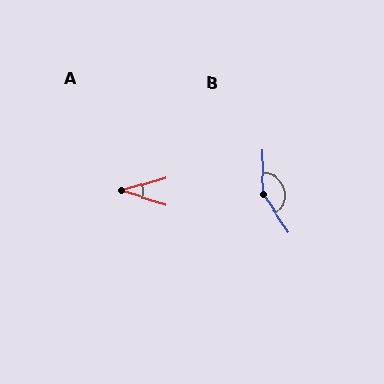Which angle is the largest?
B, at approximately 147 degrees.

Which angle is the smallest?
A, at approximately 35 degrees.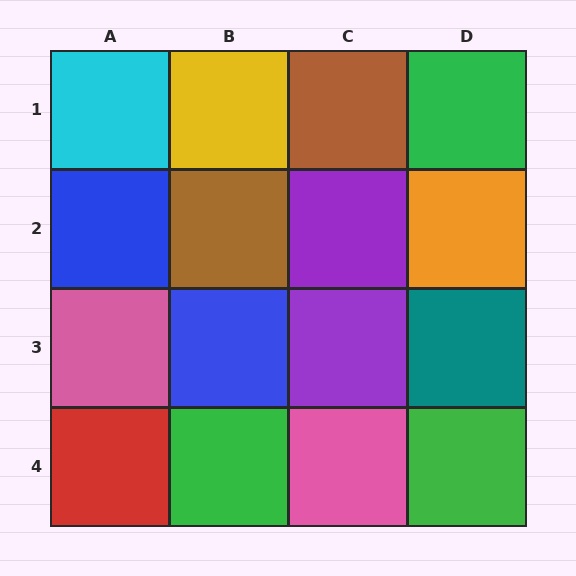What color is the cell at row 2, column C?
Purple.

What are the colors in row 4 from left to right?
Red, green, pink, green.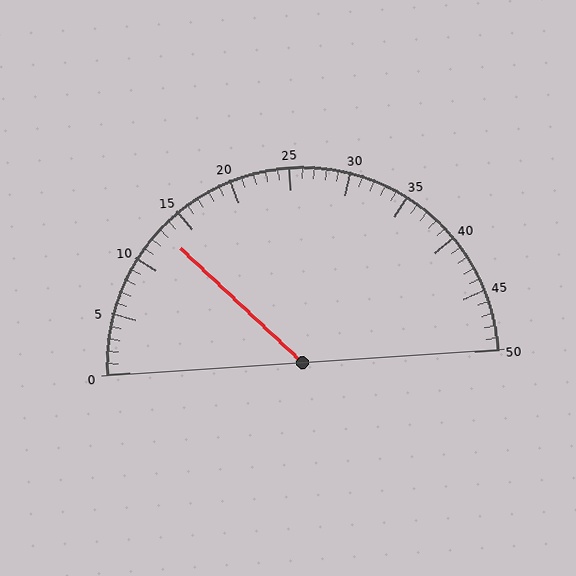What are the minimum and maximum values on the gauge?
The gauge ranges from 0 to 50.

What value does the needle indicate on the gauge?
The needle indicates approximately 13.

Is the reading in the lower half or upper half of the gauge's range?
The reading is in the lower half of the range (0 to 50).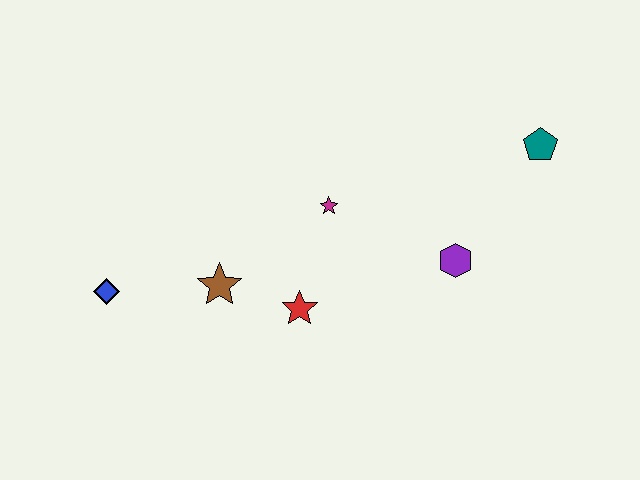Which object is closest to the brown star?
The red star is closest to the brown star.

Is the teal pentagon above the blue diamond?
Yes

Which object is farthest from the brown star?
The teal pentagon is farthest from the brown star.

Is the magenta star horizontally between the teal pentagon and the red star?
Yes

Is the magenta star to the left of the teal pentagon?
Yes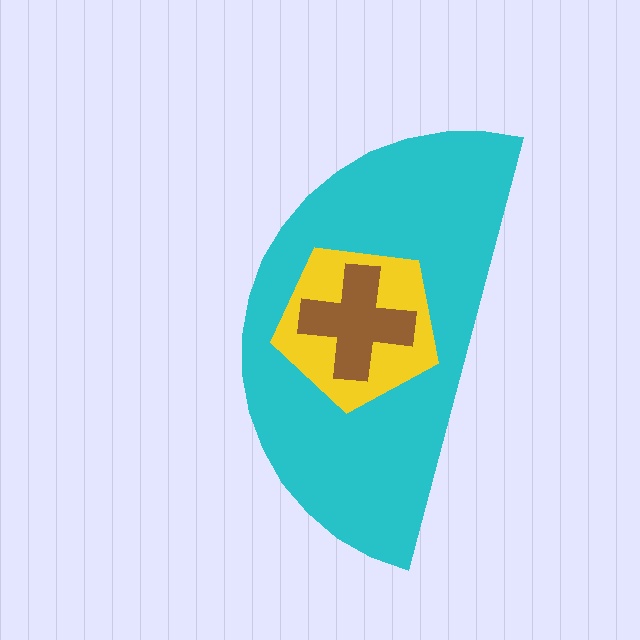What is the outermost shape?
The cyan semicircle.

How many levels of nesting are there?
3.